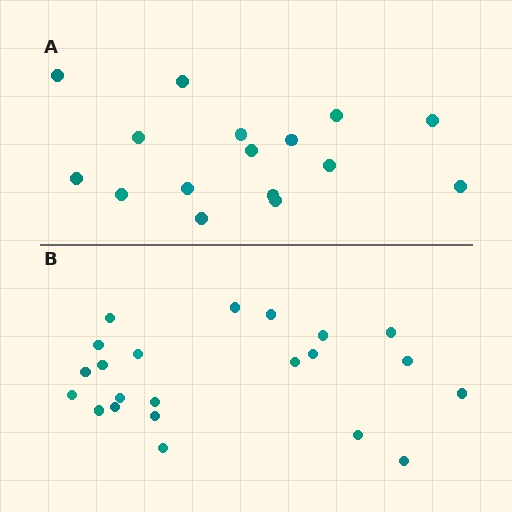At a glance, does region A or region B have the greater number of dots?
Region B (the bottom region) has more dots.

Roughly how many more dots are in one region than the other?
Region B has about 6 more dots than region A.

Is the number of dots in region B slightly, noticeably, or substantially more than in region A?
Region B has noticeably more, but not dramatically so. The ratio is roughly 1.4 to 1.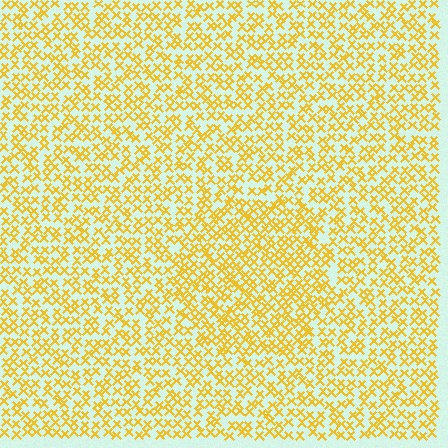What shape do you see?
I see a circle.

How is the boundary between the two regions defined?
The boundary is defined by a change in element density (approximately 1.4x ratio). All elements are the same color, size, and shape.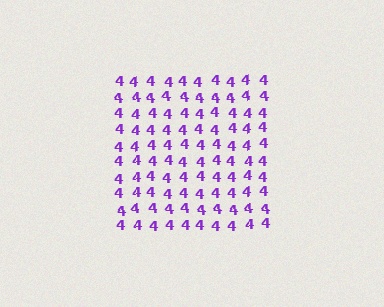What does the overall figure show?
The overall figure shows a square.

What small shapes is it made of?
It is made of small digit 4's.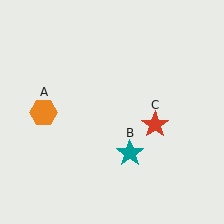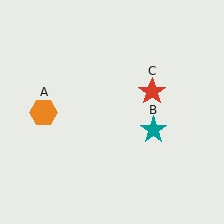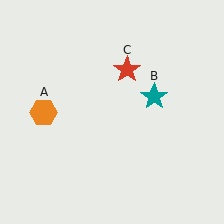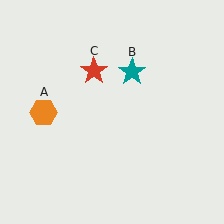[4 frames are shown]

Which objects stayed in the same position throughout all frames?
Orange hexagon (object A) remained stationary.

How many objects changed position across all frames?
2 objects changed position: teal star (object B), red star (object C).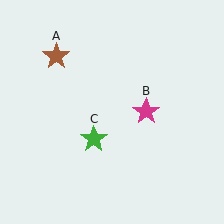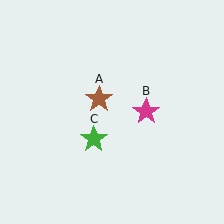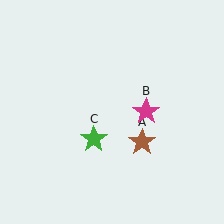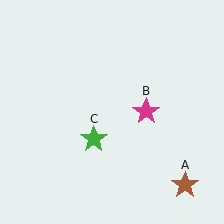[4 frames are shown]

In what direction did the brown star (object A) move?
The brown star (object A) moved down and to the right.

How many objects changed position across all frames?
1 object changed position: brown star (object A).